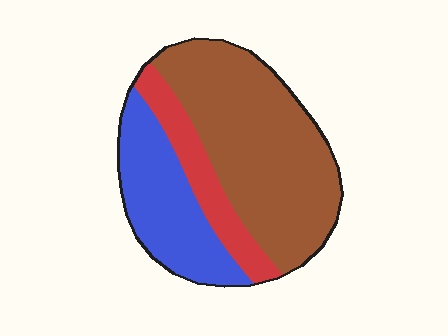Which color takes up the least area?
Red, at roughly 15%.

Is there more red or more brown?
Brown.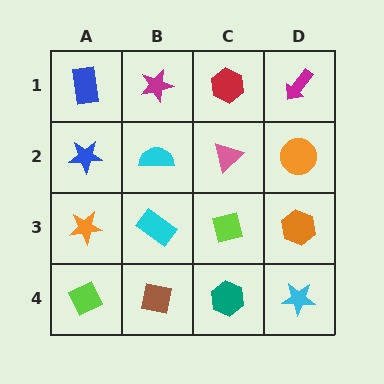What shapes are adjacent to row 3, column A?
A blue star (row 2, column A), a lime diamond (row 4, column A), a cyan rectangle (row 3, column B).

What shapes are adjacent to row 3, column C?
A pink triangle (row 2, column C), a teal hexagon (row 4, column C), a cyan rectangle (row 3, column B), an orange hexagon (row 3, column D).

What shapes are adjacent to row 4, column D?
An orange hexagon (row 3, column D), a teal hexagon (row 4, column C).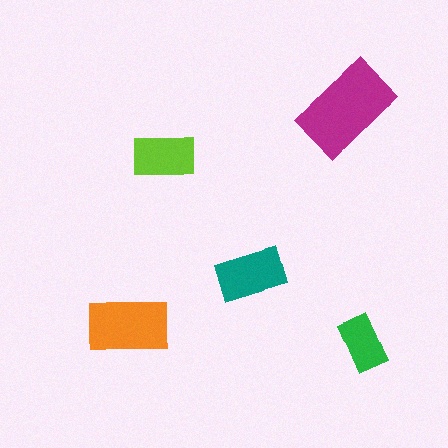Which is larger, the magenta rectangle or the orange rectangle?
The magenta one.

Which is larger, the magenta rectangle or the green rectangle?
The magenta one.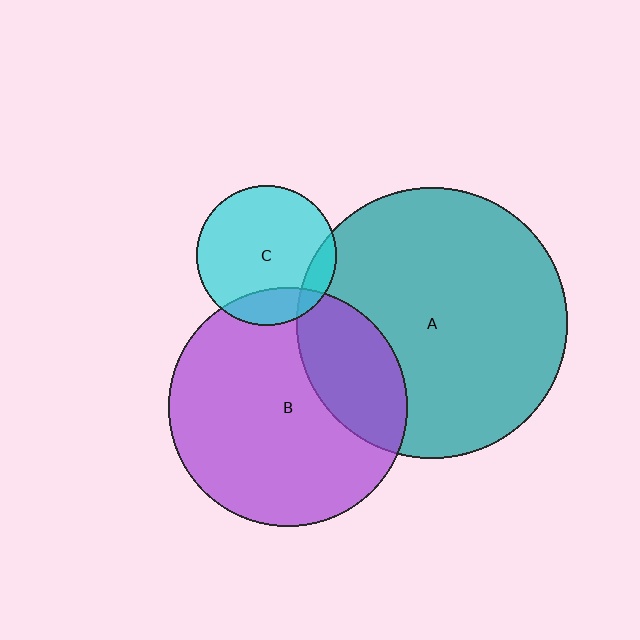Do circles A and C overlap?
Yes.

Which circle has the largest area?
Circle A (teal).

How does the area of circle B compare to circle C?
Approximately 2.9 times.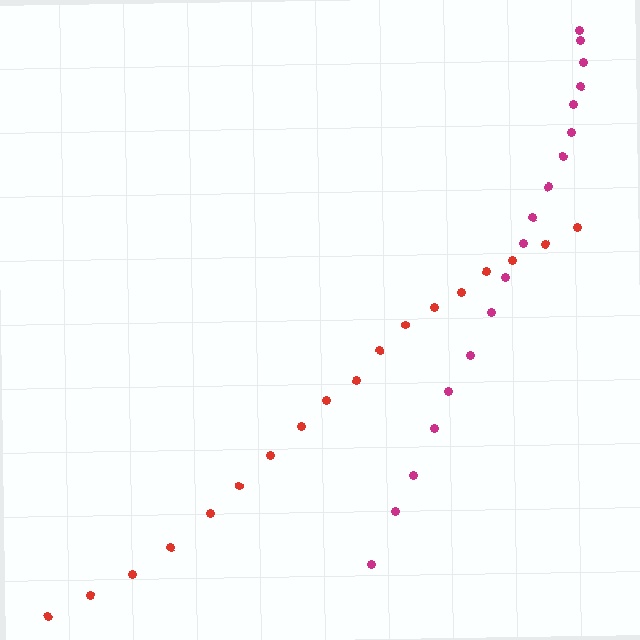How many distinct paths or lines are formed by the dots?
There are 2 distinct paths.